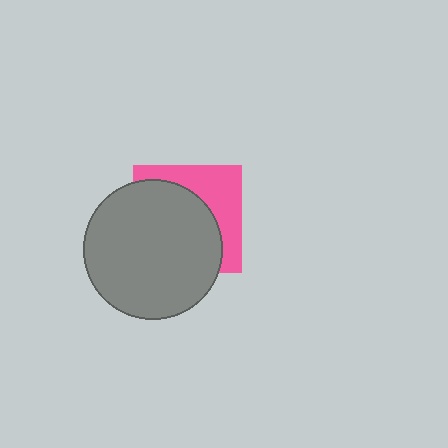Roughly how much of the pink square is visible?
A small part of it is visible (roughly 37%).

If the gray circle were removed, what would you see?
You would see the complete pink square.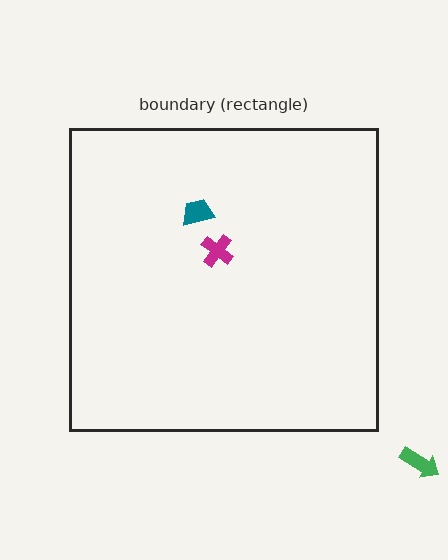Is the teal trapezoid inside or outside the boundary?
Inside.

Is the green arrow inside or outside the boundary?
Outside.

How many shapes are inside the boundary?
2 inside, 1 outside.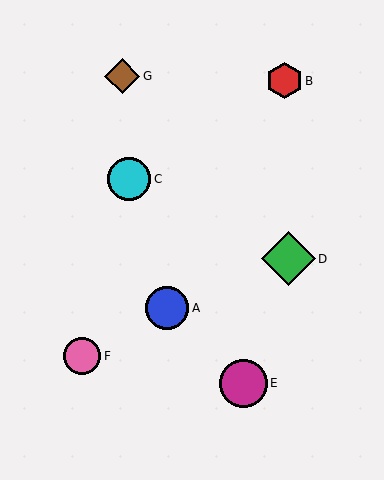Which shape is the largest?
The green diamond (labeled D) is the largest.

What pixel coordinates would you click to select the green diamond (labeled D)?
Click at (288, 259) to select the green diamond D.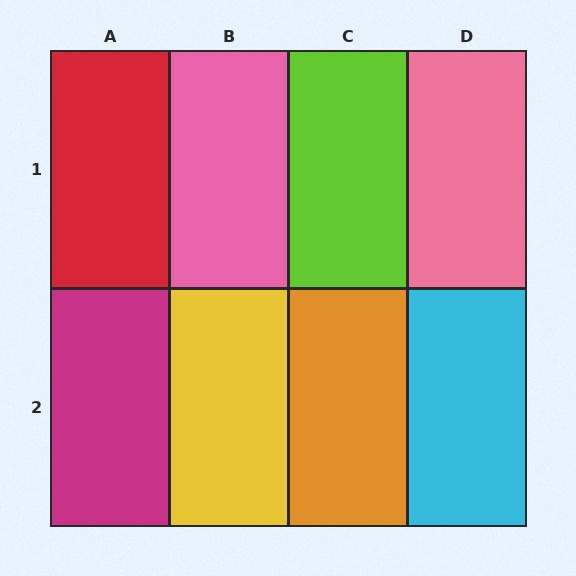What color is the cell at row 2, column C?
Orange.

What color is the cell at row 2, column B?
Yellow.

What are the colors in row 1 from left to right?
Red, pink, lime, pink.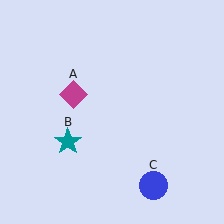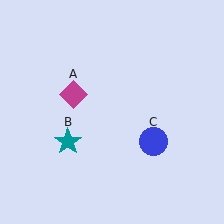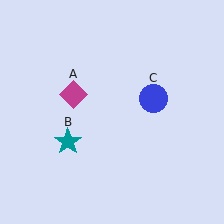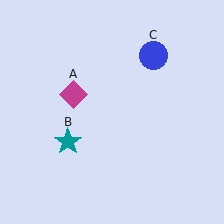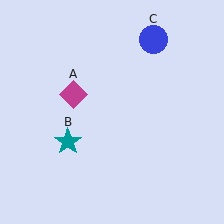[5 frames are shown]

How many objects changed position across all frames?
1 object changed position: blue circle (object C).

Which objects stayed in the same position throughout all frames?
Magenta diamond (object A) and teal star (object B) remained stationary.